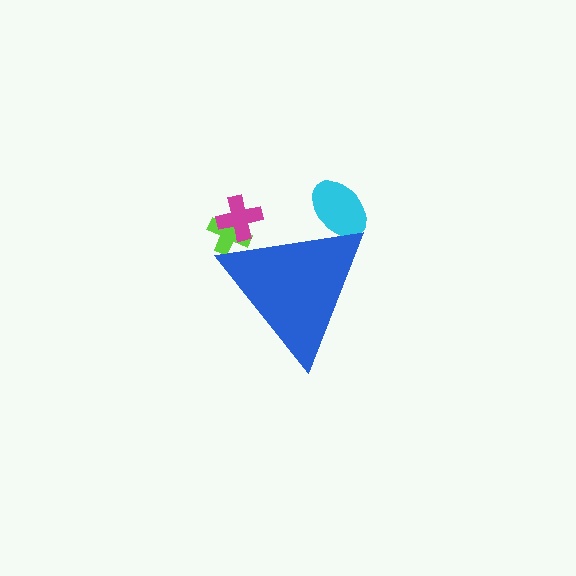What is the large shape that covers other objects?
A blue triangle.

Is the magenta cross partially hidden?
Yes, the magenta cross is partially hidden behind the blue triangle.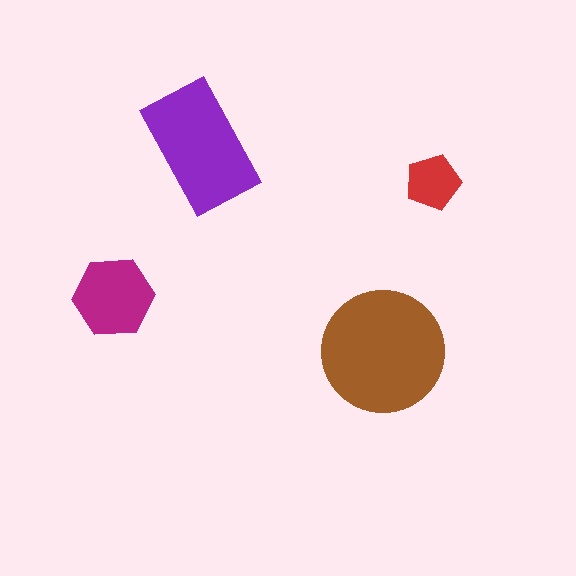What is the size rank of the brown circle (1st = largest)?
1st.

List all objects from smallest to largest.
The red pentagon, the magenta hexagon, the purple rectangle, the brown circle.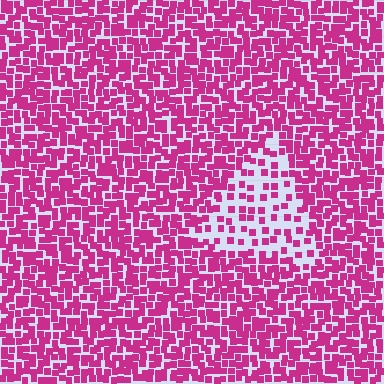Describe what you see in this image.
The image contains small magenta elements arranged at two different densities. A triangle-shaped region is visible where the elements are less densely packed than the surrounding area.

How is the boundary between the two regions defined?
The boundary is defined by a change in element density (approximately 2.3x ratio). All elements are the same color, size, and shape.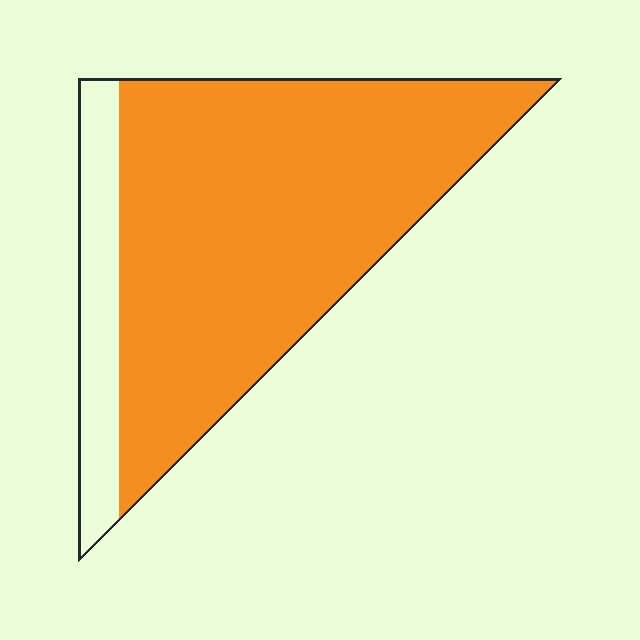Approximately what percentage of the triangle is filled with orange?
Approximately 85%.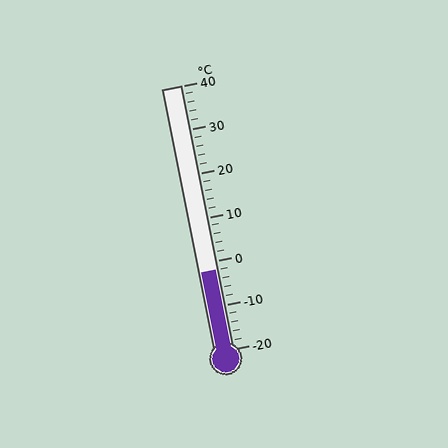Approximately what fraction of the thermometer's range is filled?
The thermometer is filled to approximately 30% of its range.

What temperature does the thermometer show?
The thermometer shows approximately -2°C.